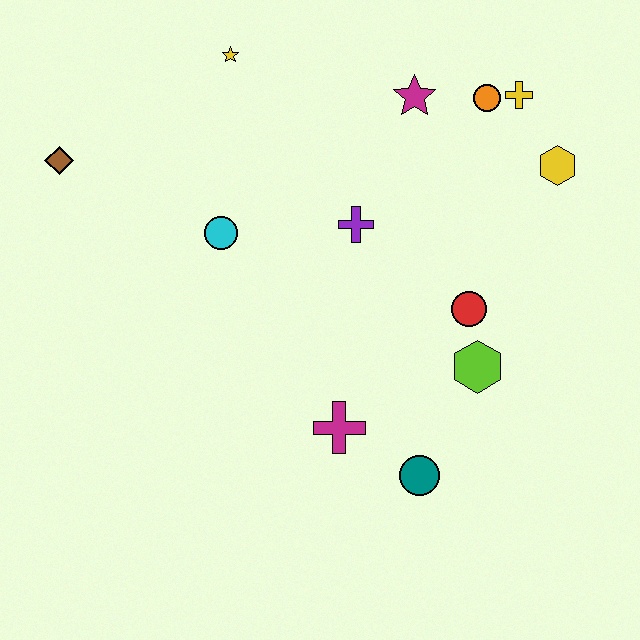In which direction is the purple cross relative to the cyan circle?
The purple cross is to the right of the cyan circle.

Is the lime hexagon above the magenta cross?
Yes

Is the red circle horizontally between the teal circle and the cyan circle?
No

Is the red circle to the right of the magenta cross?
Yes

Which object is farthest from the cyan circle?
The yellow hexagon is farthest from the cyan circle.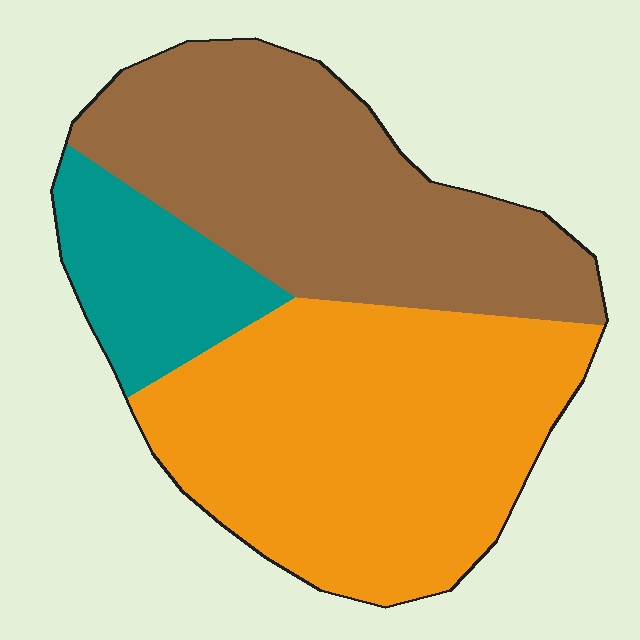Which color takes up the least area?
Teal, at roughly 15%.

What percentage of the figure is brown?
Brown takes up about two fifths (2/5) of the figure.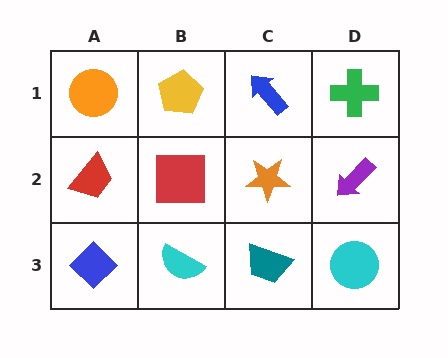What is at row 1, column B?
A yellow pentagon.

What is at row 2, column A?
A red trapezoid.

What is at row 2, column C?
An orange star.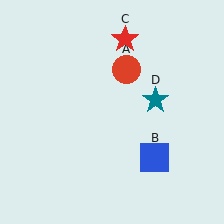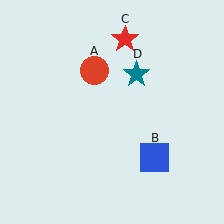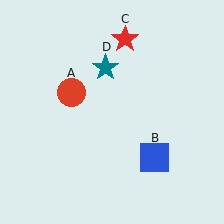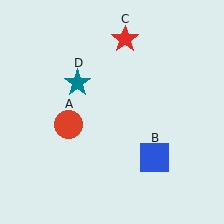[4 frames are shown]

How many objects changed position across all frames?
2 objects changed position: red circle (object A), teal star (object D).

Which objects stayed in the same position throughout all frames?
Blue square (object B) and red star (object C) remained stationary.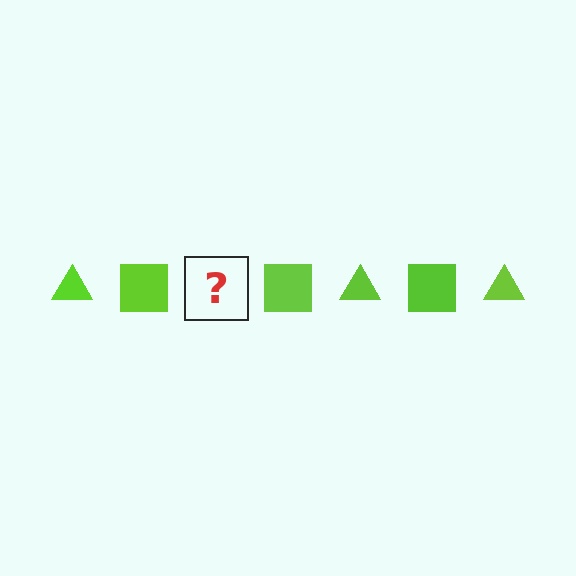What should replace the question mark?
The question mark should be replaced with a lime triangle.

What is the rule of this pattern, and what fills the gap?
The rule is that the pattern cycles through triangle, square shapes in lime. The gap should be filled with a lime triangle.